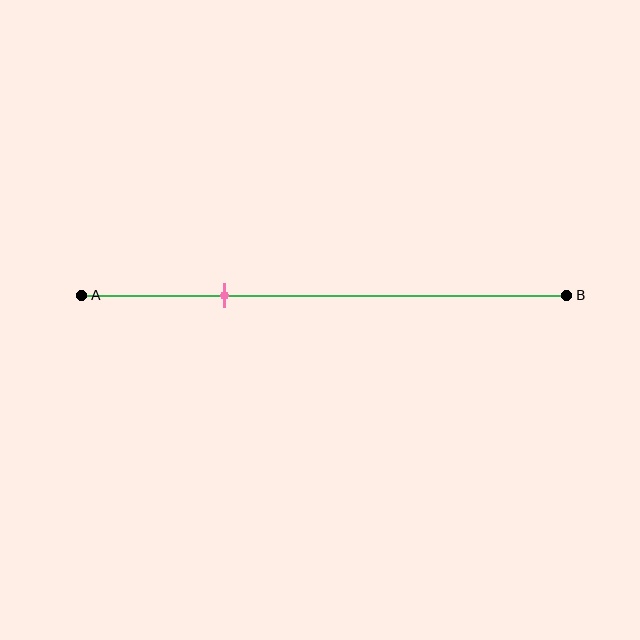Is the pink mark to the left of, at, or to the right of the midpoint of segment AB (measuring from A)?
The pink mark is to the left of the midpoint of segment AB.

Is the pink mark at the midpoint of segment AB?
No, the mark is at about 30% from A, not at the 50% midpoint.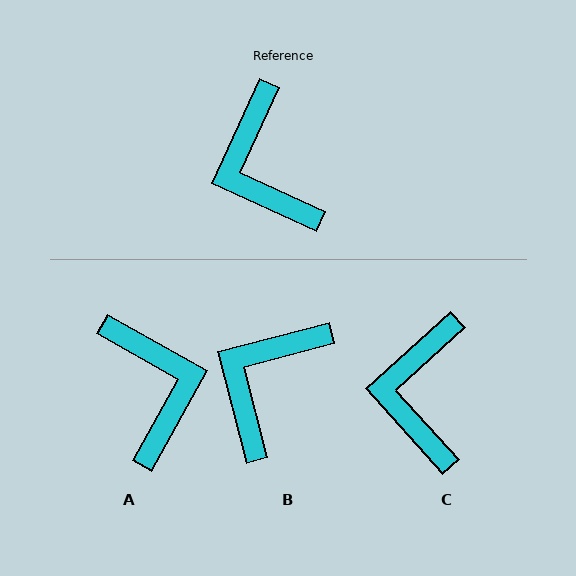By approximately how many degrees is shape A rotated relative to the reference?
Approximately 175 degrees counter-clockwise.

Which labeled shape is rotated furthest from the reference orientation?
A, about 175 degrees away.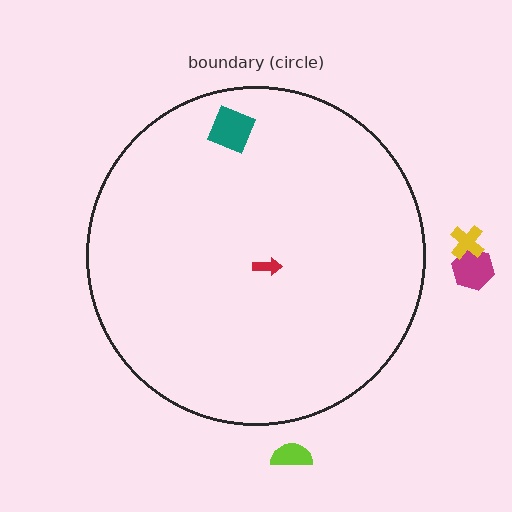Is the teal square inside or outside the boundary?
Inside.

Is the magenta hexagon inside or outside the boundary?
Outside.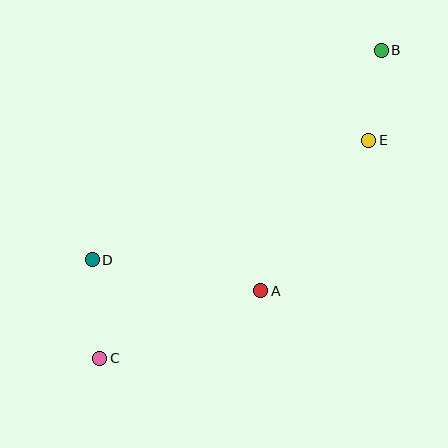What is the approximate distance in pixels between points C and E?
The distance between C and E is approximately 346 pixels.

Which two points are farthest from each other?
Points B and C are farthest from each other.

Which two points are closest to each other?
Points B and E are closest to each other.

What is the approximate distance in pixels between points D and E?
The distance between D and E is approximately 301 pixels.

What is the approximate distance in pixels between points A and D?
The distance between A and D is approximately 171 pixels.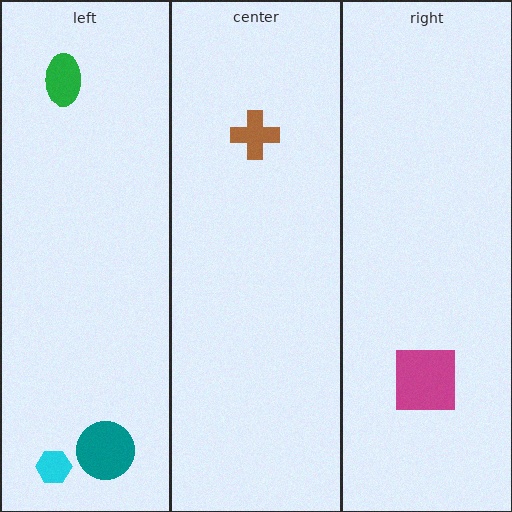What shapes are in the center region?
The brown cross.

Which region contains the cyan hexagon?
The left region.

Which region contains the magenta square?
The right region.